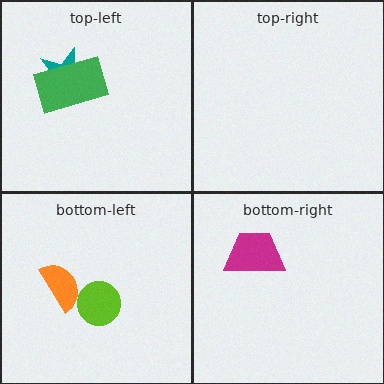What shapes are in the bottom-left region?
The lime circle, the orange semicircle.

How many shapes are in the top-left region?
2.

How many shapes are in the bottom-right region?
1.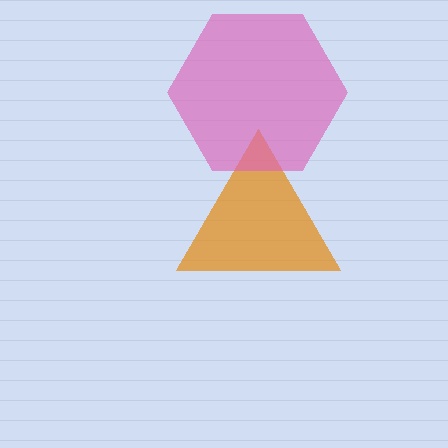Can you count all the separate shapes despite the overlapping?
Yes, there are 2 separate shapes.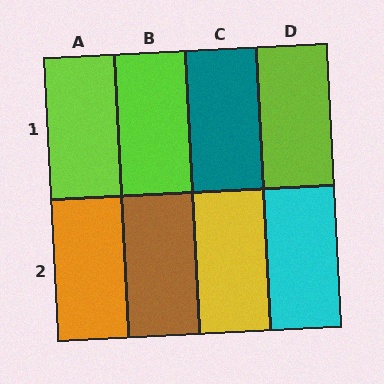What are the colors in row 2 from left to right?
Orange, brown, yellow, cyan.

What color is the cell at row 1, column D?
Lime.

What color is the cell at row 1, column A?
Lime.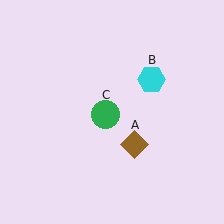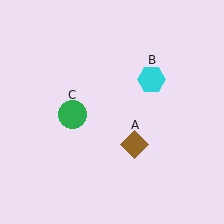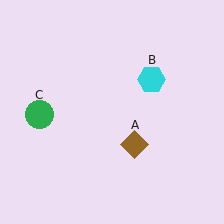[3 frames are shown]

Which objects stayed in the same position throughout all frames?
Brown diamond (object A) and cyan hexagon (object B) remained stationary.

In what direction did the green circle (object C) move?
The green circle (object C) moved left.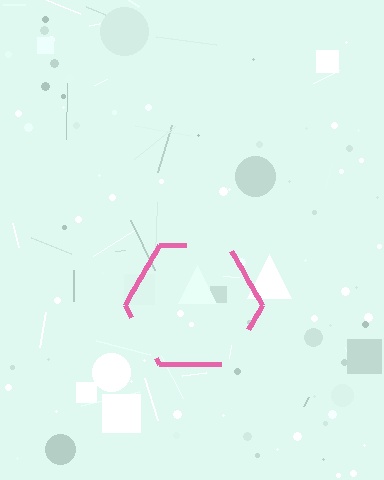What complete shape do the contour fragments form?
The contour fragments form a hexagon.